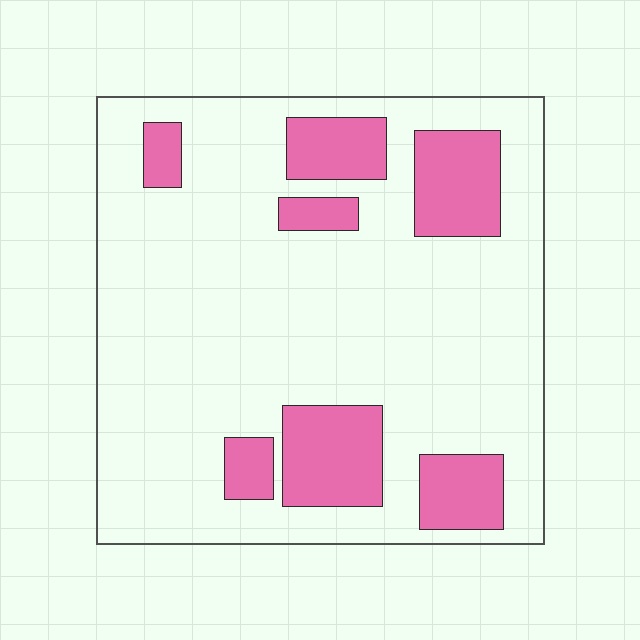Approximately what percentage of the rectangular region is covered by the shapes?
Approximately 20%.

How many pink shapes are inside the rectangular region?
7.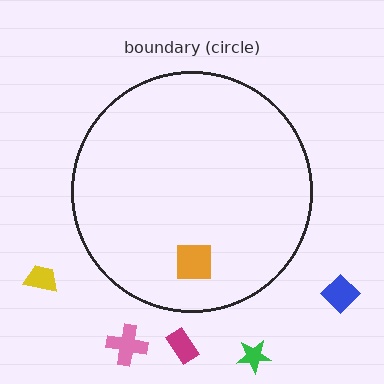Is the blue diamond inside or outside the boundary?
Outside.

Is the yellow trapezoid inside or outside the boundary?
Outside.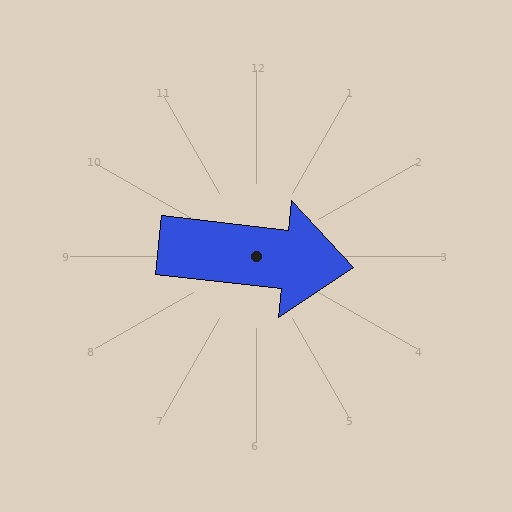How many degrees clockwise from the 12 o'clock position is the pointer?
Approximately 96 degrees.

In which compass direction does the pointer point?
East.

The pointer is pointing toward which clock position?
Roughly 3 o'clock.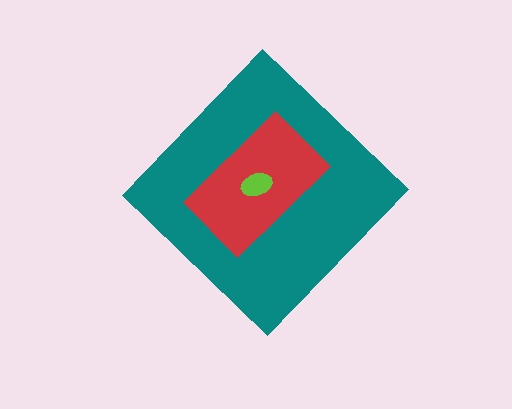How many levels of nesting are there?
3.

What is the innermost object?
The lime ellipse.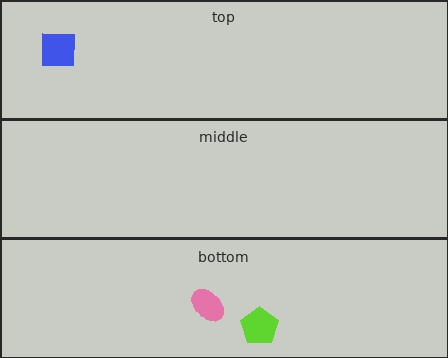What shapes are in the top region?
The blue square.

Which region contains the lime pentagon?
The bottom region.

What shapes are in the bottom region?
The lime pentagon, the pink ellipse.